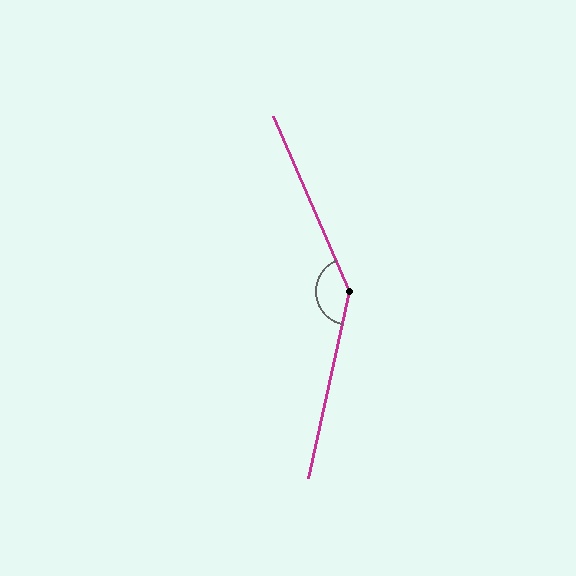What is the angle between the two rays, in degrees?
Approximately 144 degrees.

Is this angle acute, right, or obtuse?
It is obtuse.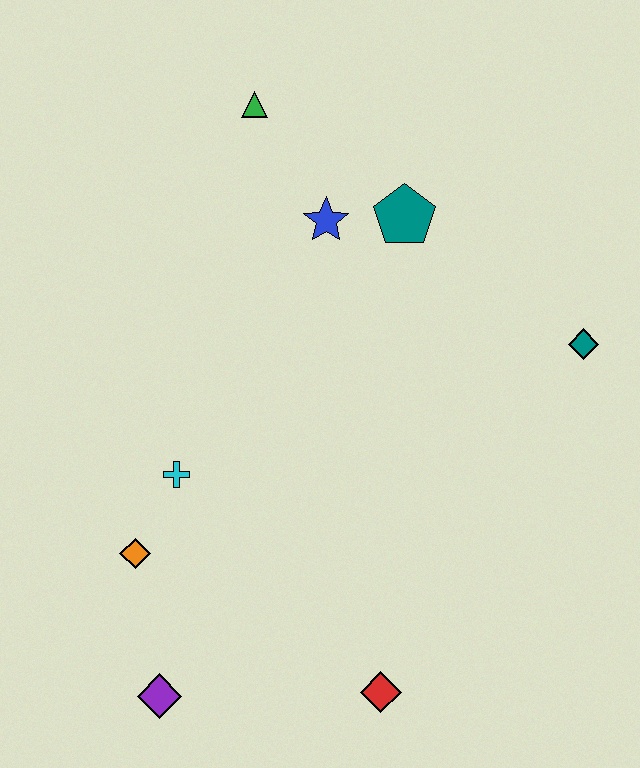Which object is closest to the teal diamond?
The teal pentagon is closest to the teal diamond.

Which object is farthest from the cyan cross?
The teal diamond is farthest from the cyan cross.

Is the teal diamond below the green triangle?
Yes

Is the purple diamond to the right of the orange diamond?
Yes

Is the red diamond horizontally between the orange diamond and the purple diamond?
No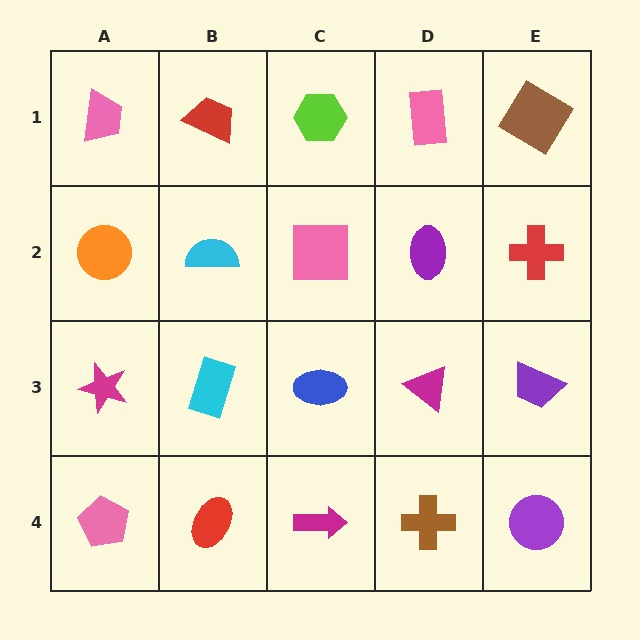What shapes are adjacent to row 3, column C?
A pink square (row 2, column C), a magenta arrow (row 4, column C), a cyan rectangle (row 3, column B), a magenta triangle (row 3, column D).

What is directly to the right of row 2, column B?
A pink square.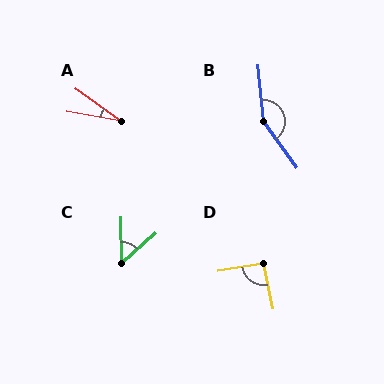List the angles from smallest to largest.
A (26°), C (49°), D (93°), B (150°).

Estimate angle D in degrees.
Approximately 93 degrees.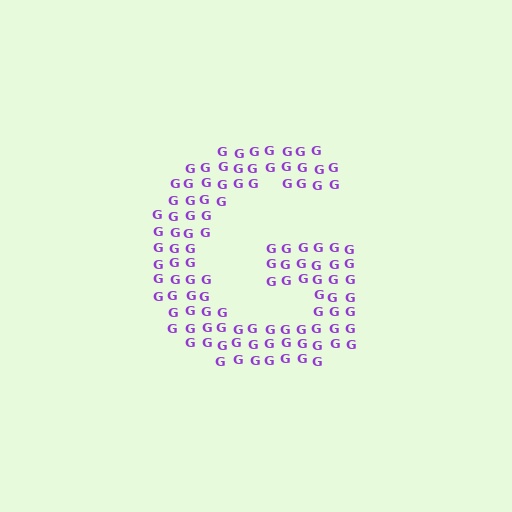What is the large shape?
The large shape is the letter G.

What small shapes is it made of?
It is made of small letter G's.